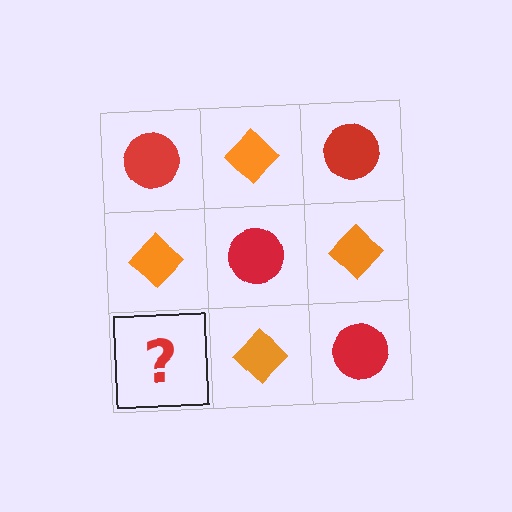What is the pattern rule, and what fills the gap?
The rule is that it alternates red circle and orange diamond in a checkerboard pattern. The gap should be filled with a red circle.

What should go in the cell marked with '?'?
The missing cell should contain a red circle.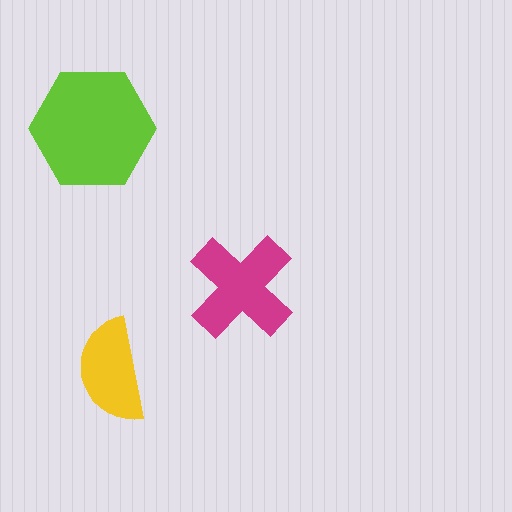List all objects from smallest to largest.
The yellow semicircle, the magenta cross, the lime hexagon.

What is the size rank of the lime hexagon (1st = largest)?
1st.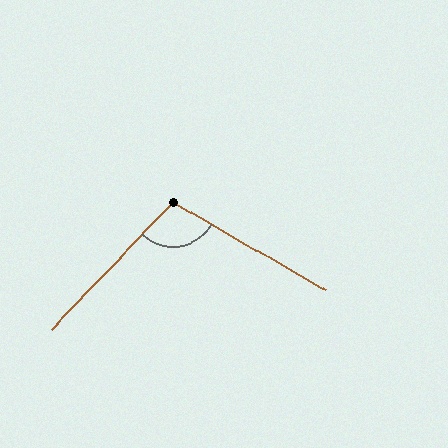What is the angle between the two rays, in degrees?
Approximately 104 degrees.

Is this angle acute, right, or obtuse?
It is obtuse.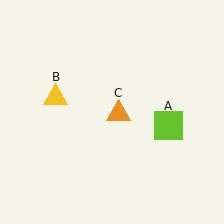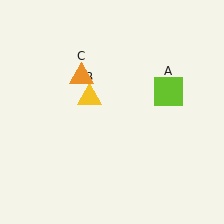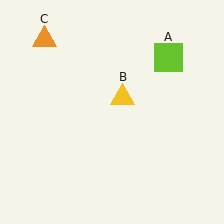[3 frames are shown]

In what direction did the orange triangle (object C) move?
The orange triangle (object C) moved up and to the left.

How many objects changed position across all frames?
3 objects changed position: lime square (object A), yellow triangle (object B), orange triangle (object C).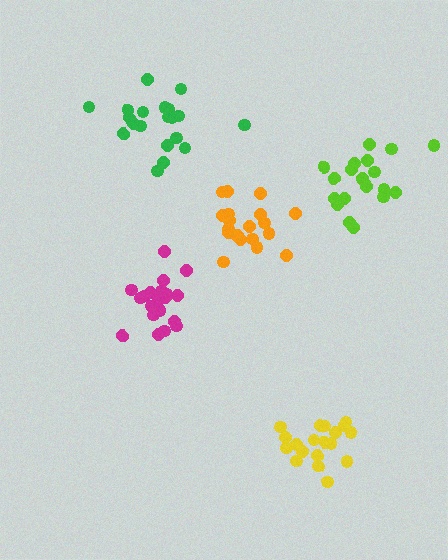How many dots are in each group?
Group 1: 20 dots, Group 2: 20 dots, Group 3: 19 dots, Group 4: 19 dots, Group 5: 21 dots (99 total).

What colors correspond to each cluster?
The clusters are colored: green, orange, lime, yellow, magenta.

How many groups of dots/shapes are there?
There are 5 groups.